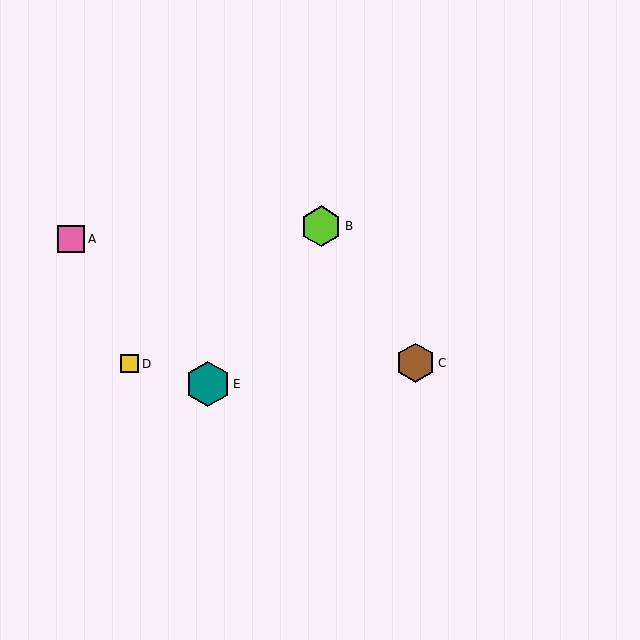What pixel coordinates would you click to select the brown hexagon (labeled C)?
Click at (416, 363) to select the brown hexagon C.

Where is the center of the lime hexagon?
The center of the lime hexagon is at (321, 226).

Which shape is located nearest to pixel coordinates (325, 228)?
The lime hexagon (labeled B) at (321, 226) is nearest to that location.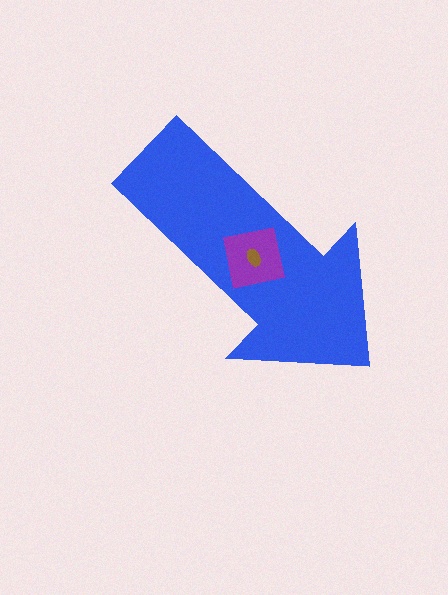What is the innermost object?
The brown ellipse.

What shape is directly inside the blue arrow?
The purple square.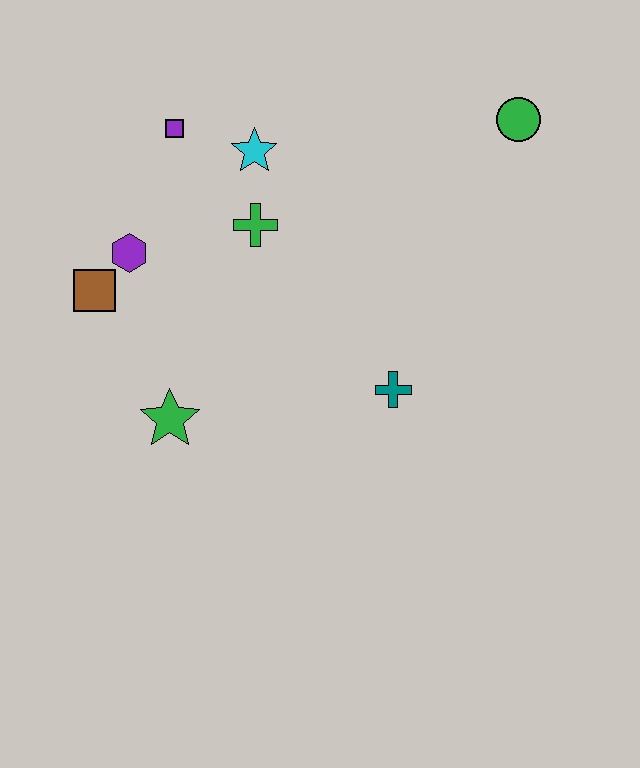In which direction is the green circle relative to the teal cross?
The green circle is above the teal cross.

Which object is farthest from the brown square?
The green circle is farthest from the brown square.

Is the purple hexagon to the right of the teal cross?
No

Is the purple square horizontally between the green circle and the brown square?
Yes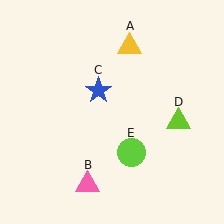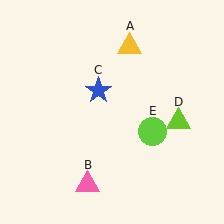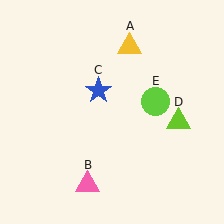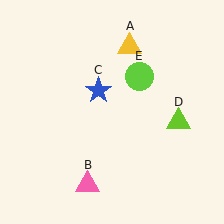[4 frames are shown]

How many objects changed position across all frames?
1 object changed position: lime circle (object E).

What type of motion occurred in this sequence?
The lime circle (object E) rotated counterclockwise around the center of the scene.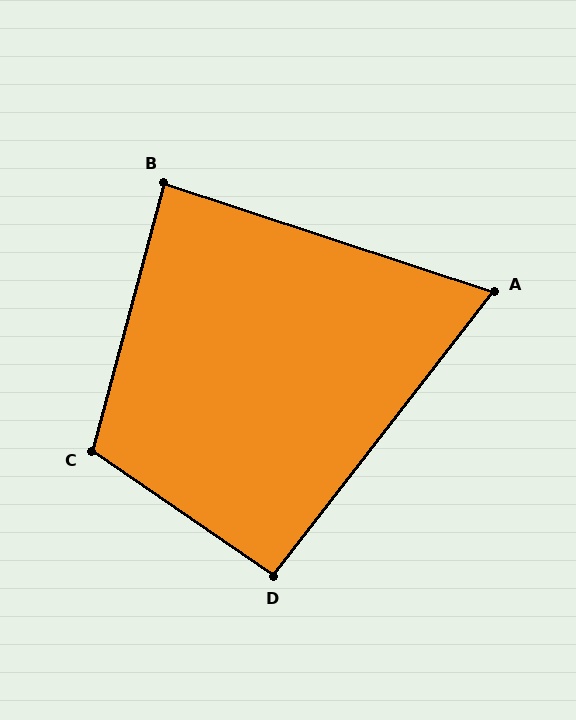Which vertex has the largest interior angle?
C, at approximately 109 degrees.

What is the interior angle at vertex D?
Approximately 93 degrees (approximately right).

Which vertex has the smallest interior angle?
A, at approximately 71 degrees.